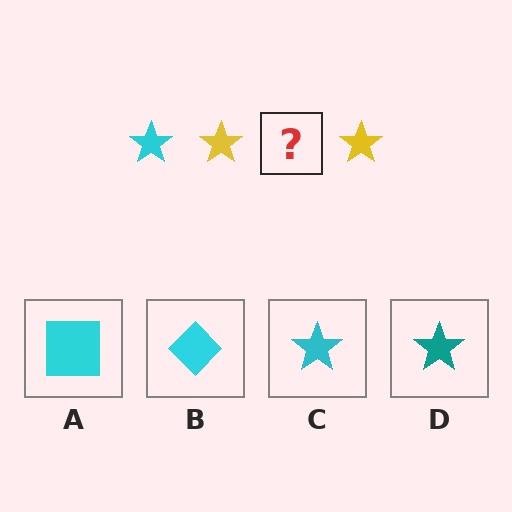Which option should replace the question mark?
Option C.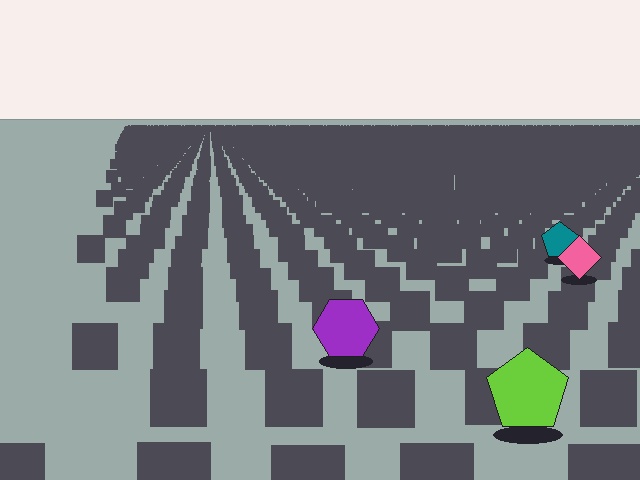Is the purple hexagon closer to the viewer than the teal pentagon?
Yes. The purple hexagon is closer — you can tell from the texture gradient: the ground texture is coarser near it.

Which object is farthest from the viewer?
The teal pentagon is farthest from the viewer. It appears smaller and the ground texture around it is denser.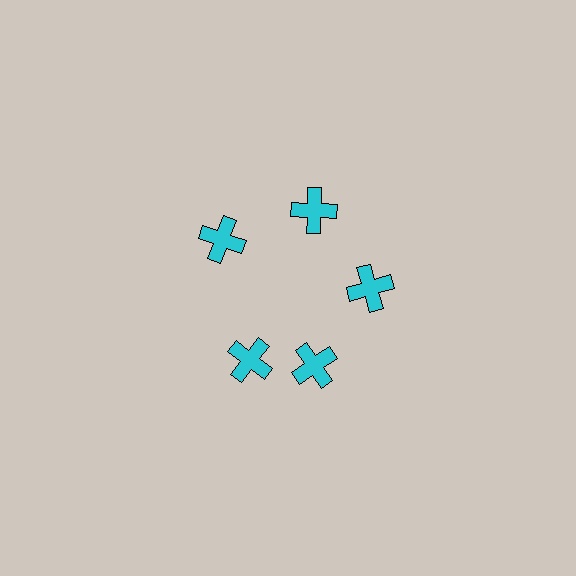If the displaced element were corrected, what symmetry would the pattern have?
It would have 5-fold rotational symmetry — the pattern would map onto itself every 72 degrees.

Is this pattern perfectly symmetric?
No. The 5 cyan crosses are arranged in a ring, but one element near the 8 o'clock position is rotated out of alignment along the ring, breaking the 5-fold rotational symmetry.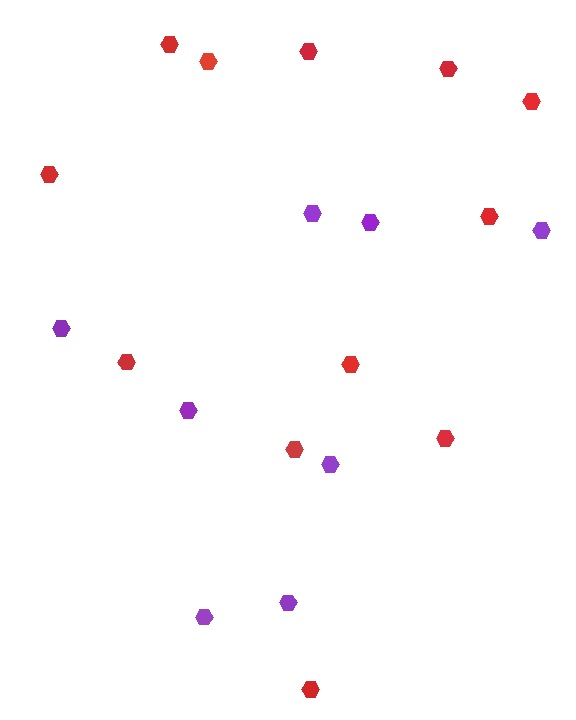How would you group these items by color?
There are 2 groups: one group of purple hexagons (8) and one group of red hexagons (12).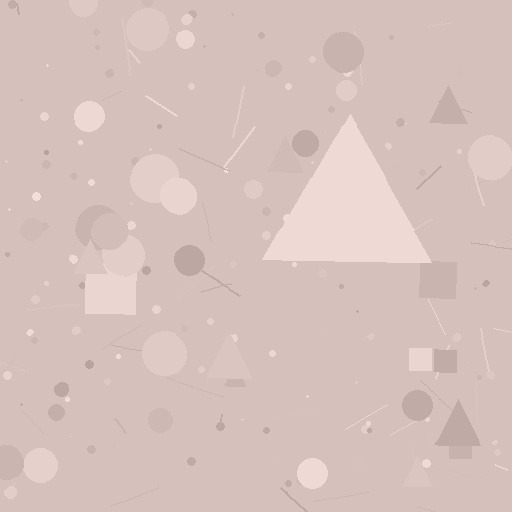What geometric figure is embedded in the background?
A triangle is embedded in the background.